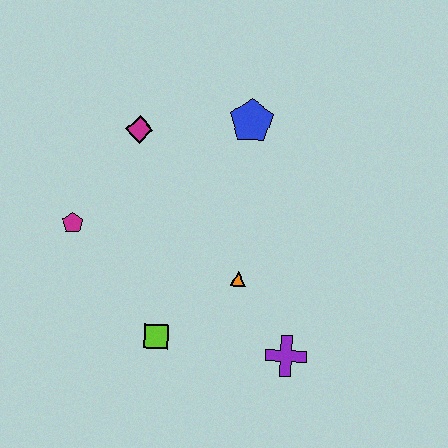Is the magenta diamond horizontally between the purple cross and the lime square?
No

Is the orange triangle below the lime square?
No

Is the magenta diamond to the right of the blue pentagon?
No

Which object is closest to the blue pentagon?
The magenta diamond is closest to the blue pentagon.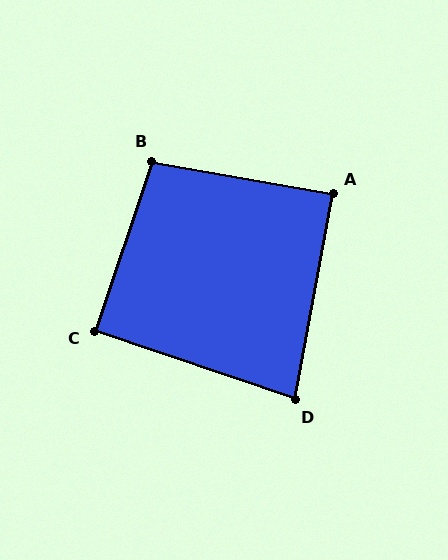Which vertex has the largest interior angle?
B, at approximately 98 degrees.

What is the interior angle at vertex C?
Approximately 90 degrees (approximately right).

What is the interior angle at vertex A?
Approximately 90 degrees (approximately right).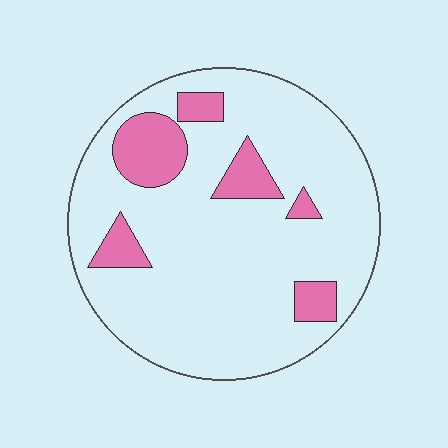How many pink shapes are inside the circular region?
6.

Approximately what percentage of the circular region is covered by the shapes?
Approximately 15%.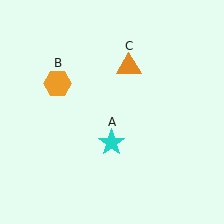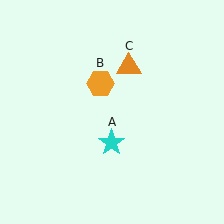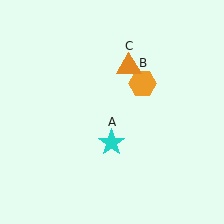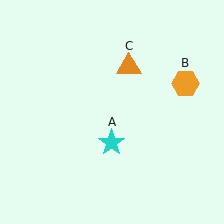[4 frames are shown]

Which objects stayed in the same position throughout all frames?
Cyan star (object A) and orange triangle (object C) remained stationary.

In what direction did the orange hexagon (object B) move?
The orange hexagon (object B) moved right.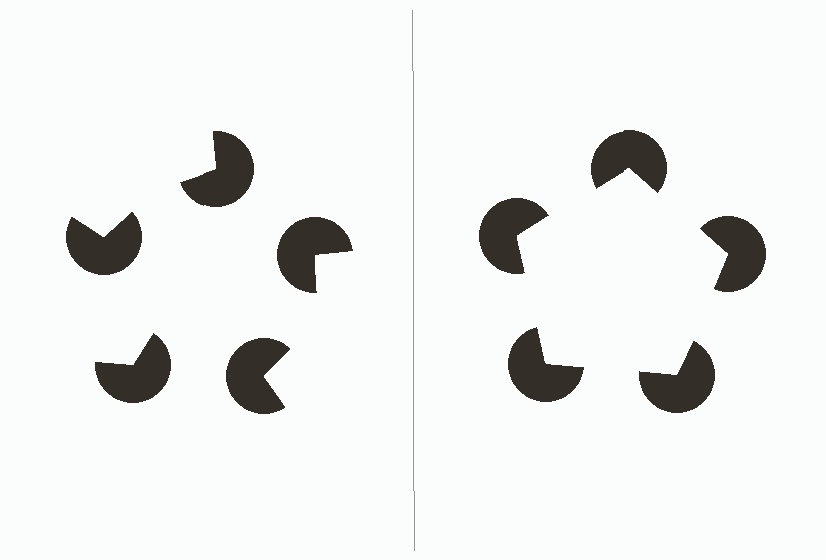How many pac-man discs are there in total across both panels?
10 — 5 on each side.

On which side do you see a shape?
An illusory pentagon appears on the right side. On the left side the wedge cuts are rotated, so no coherent shape forms.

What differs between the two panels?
The pac-man discs are positioned identically on both sides; only the wedge orientations differ. On the right they align to a pentagon; on the left they are misaligned.